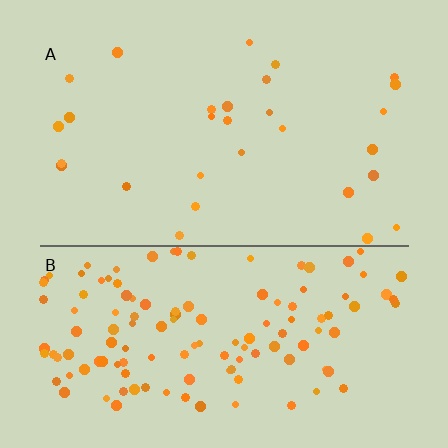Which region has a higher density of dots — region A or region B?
B (the bottom).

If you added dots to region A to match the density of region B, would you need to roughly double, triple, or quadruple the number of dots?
Approximately quadruple.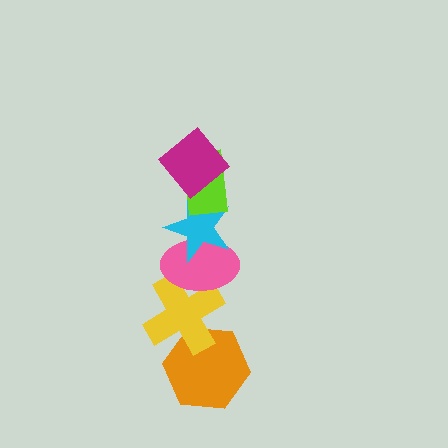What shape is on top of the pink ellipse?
The cyan star is on top of the pink ellipse.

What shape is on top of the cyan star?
The lime rectangle is on top of the cyan star.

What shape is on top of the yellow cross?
The pink ellipse is on top of the yellow cross.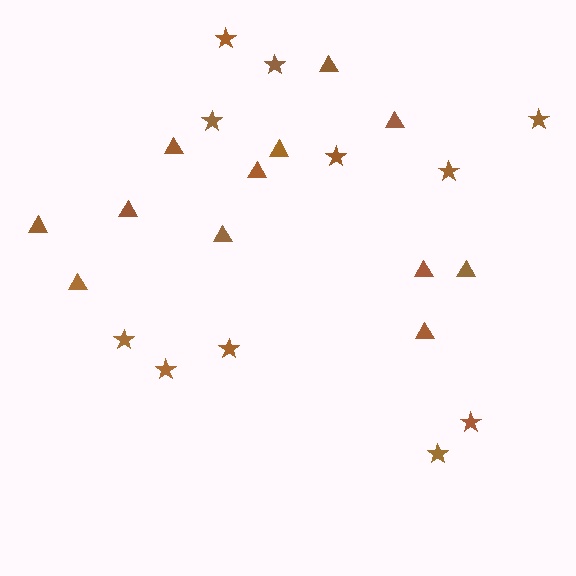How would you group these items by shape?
There are 2 groups: one group of stars (11) and one group of triangles (12).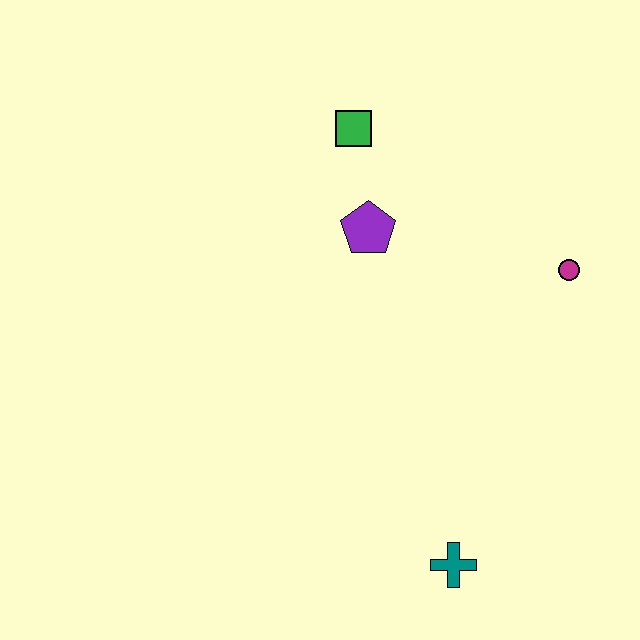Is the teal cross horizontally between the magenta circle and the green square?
Yes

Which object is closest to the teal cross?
The magenta circle is closest to the teal cross.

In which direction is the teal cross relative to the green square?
The teal cross is below the green square.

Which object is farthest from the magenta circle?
The teal cross is farthest from the magenta circle.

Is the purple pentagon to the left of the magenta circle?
Yes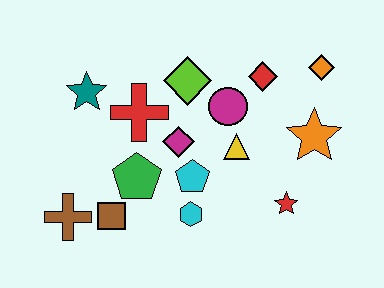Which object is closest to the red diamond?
The magenta circle is closest to the red diamond.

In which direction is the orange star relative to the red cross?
The orange star is to the right of the red cross.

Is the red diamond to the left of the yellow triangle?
No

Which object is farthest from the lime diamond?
The brown cross is farthest from the lime diamond.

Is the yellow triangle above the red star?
Yes